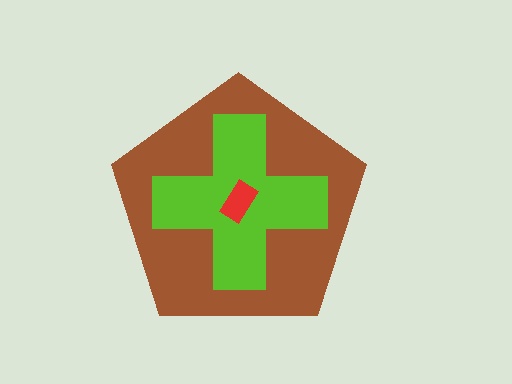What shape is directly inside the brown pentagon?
The lime cross.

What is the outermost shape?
The brown pentagon.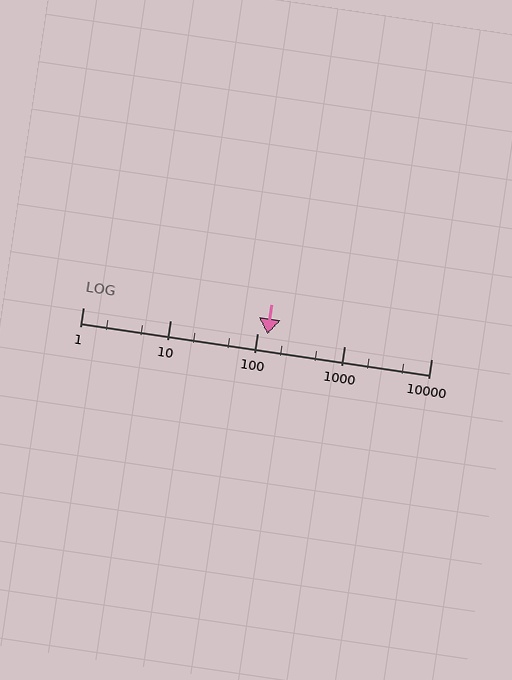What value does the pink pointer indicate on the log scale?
The pointer indicates approximately 130.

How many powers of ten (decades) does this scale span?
The scale spans 4 decades, from 1 to 10000.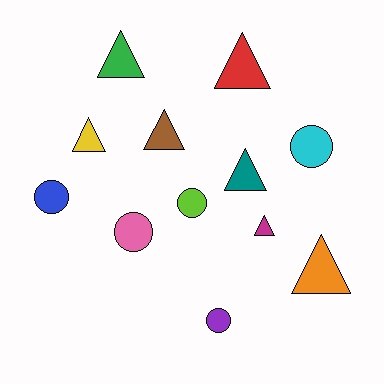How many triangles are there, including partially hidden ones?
There are 7 triangles.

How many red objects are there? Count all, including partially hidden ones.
There is 1 red object.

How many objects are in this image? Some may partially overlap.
There are 12 objects.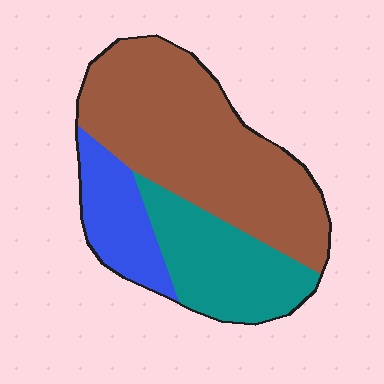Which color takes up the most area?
Brown, at roughly 55%.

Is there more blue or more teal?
Teal.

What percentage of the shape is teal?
Teal takes up about one quarter (1/4) of the shape.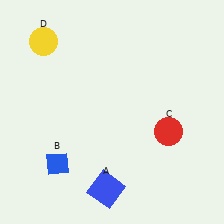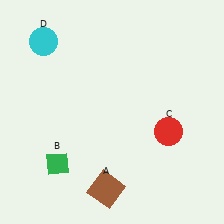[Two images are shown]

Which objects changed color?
A changed from blue to brown. B changed from blue to green. D changed from yellow to cyan.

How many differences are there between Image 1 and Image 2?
There are 3 differences between the two images.